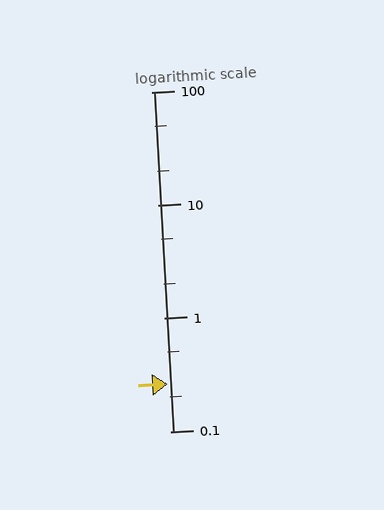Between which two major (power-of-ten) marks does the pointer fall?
The pointer is between 0.1 and 1.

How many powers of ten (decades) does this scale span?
The scale spans 3 decades, from 0.1 to 100.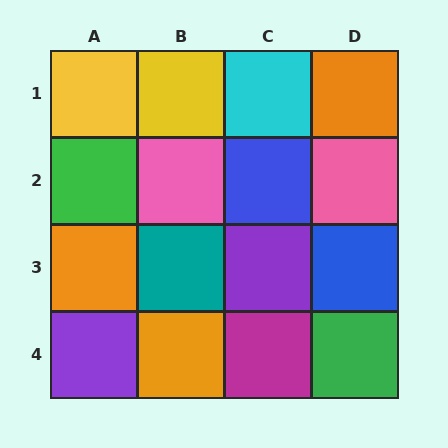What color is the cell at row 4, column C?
Magenta.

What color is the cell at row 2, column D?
Pink.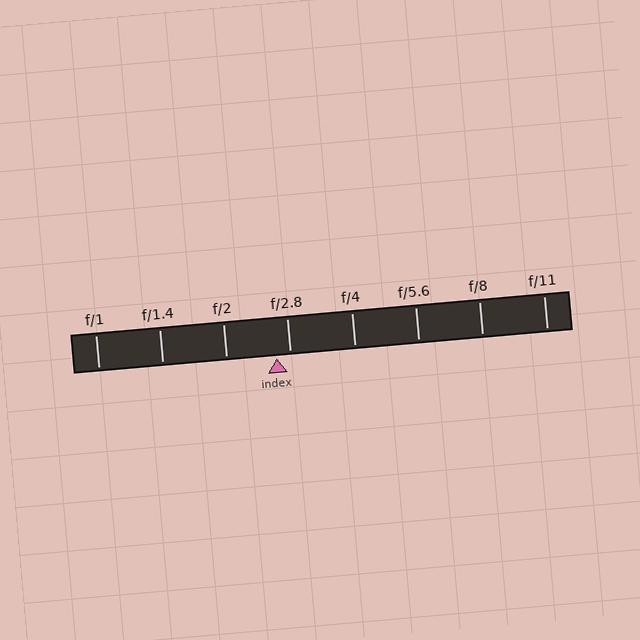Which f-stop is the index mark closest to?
The index mark is closest to f/2.8.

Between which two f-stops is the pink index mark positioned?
The index mark is between f/2 and f/2.8.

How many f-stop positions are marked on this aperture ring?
There are 8 f-stop positions marked.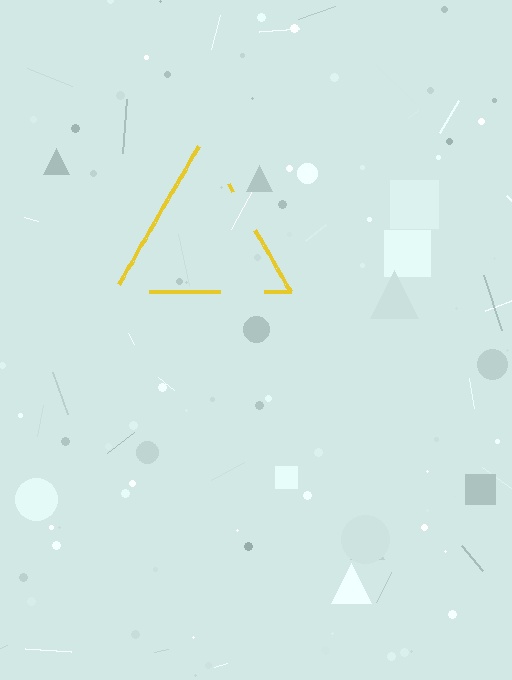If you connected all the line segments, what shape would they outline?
They would outline a triangle.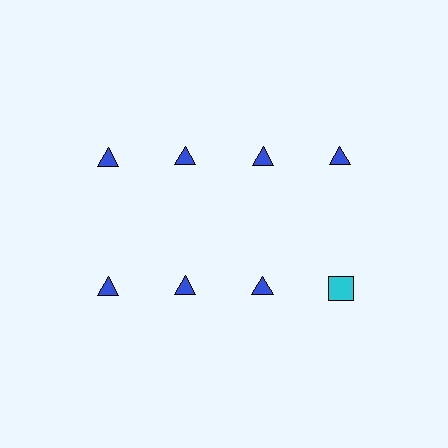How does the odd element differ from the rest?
It differs in both color (cyan instead of blue) and shape (square instead of triangle).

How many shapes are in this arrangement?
There are 8 shapes arranged in a grid pattern.